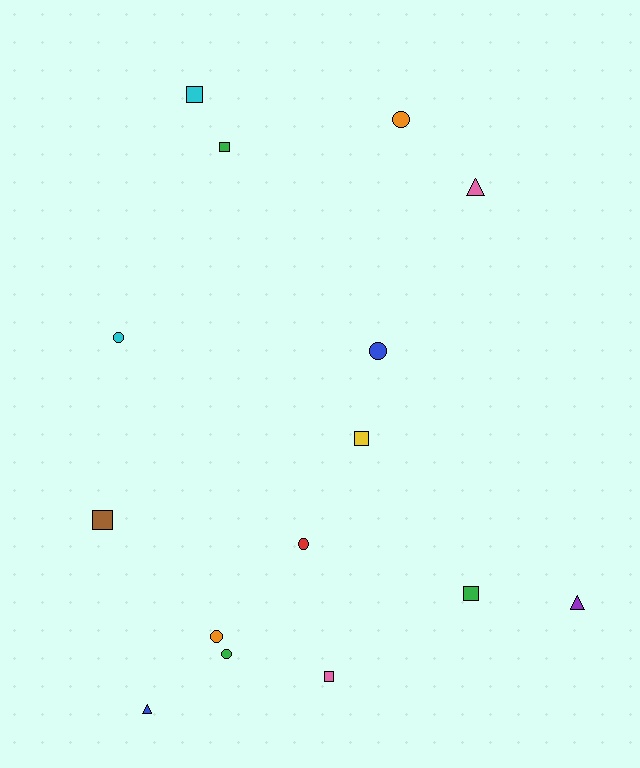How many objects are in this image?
There are 15 objects.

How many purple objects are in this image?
There is 1 purple object.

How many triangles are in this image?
There are 3 triangles.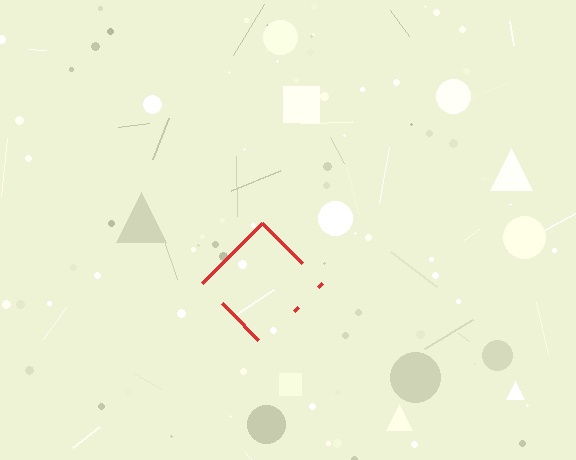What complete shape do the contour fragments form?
The contour fragments form a diamond.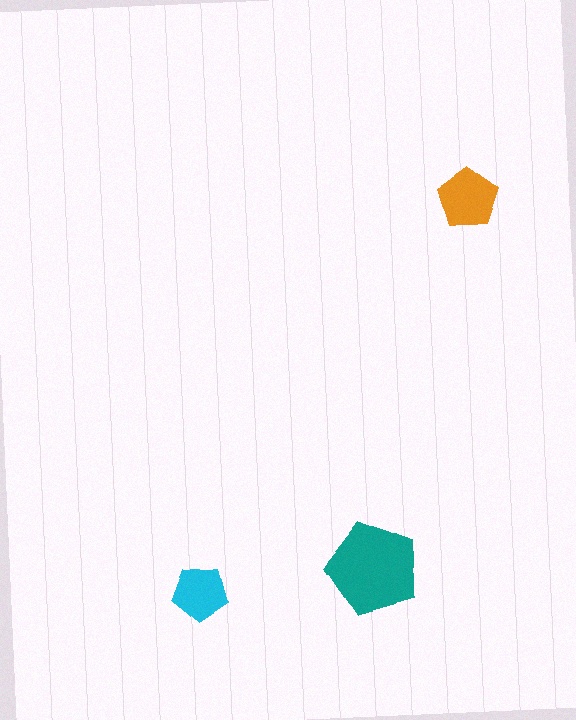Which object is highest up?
The orange pentagon is topmost.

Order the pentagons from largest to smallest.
the teal one, the orange one, the cyan one.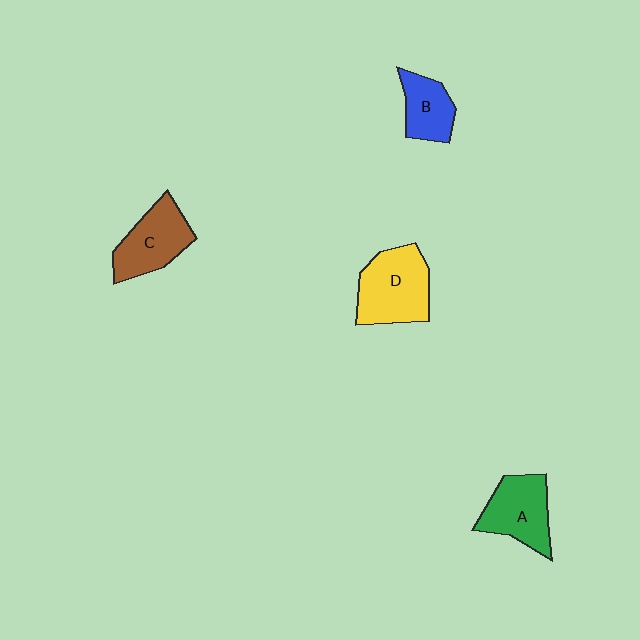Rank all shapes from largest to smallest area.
From largest to smallest: D (yellow), A (green), C (brown), B (blue).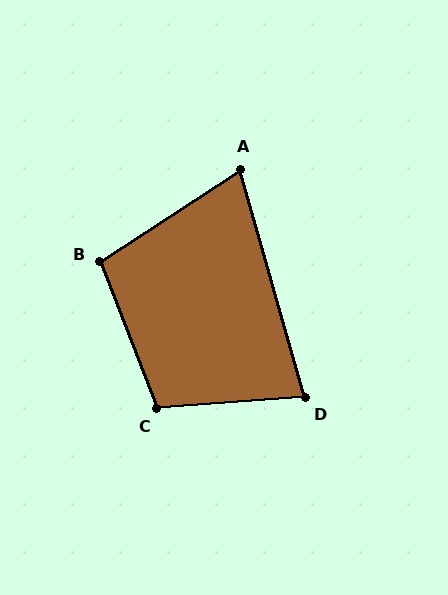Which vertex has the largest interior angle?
C, at approximately 107 degrees.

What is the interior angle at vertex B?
Approximately 102 degrees (obtuse).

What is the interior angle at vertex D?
Approximately 78 degrees (acute).